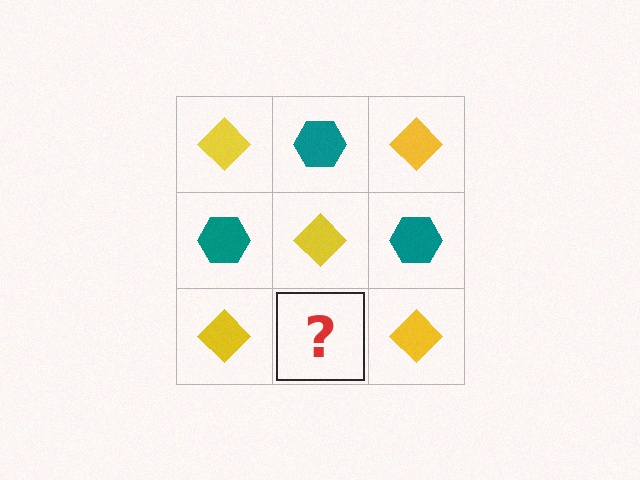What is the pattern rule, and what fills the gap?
The rule is that it alternates yellow diamond and teal hexagon in a checkerboard pattern. The gap should be filled with a teal hexagon.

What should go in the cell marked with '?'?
The missing cell should contain a teal hexagon.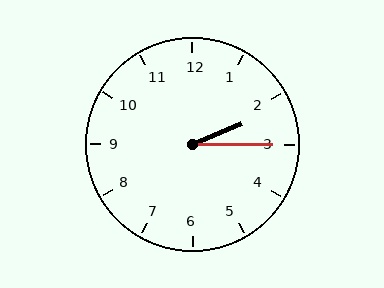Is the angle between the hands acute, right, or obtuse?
It is acute.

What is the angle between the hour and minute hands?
Approximately 22 degrees.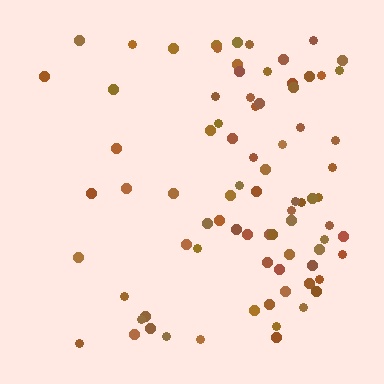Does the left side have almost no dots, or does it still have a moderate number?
Still a moderate number, just noticeably fewer than the right.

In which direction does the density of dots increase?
From left to right, with the right side densest.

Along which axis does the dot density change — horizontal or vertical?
Horizontal.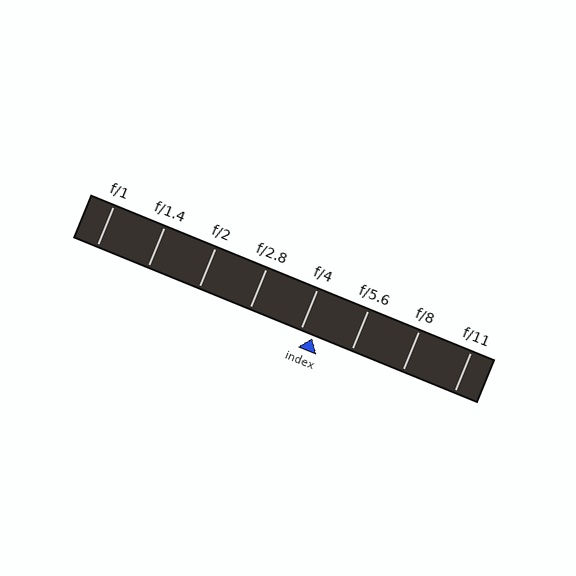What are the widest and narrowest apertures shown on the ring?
The widest aperture shown is f/1 and the narrowest is f/11.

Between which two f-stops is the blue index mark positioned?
The index mark is between f/4 and f/5.6.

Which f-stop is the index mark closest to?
The index mark is closest to f/4.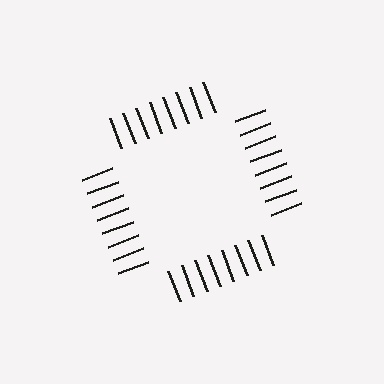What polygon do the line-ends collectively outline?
An illusory square — the line segments terminate on its edges but no continuous stroke is drawn.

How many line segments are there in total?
32 — 8 along each of the 4 edges.